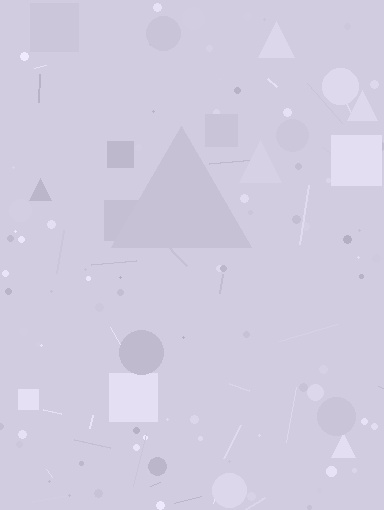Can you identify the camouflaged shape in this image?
The camouflaged shape is a triangle.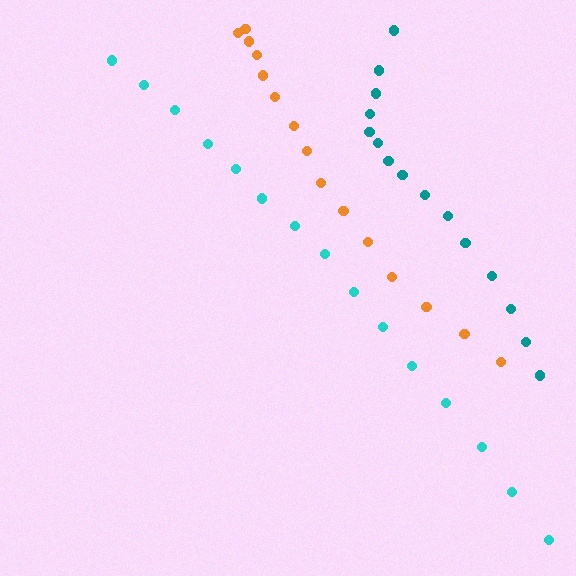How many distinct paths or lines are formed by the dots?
There are 3 distinct paths.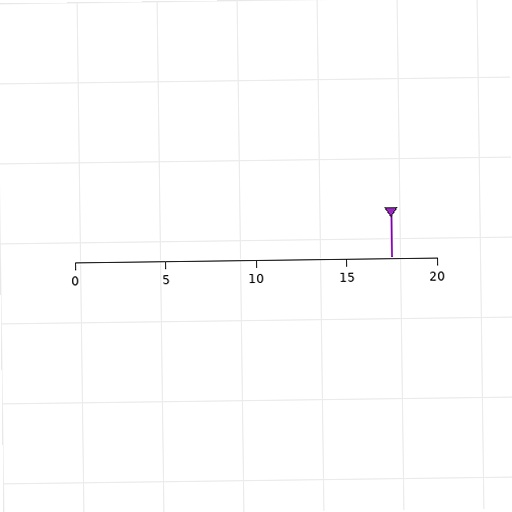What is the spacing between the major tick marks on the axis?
The major ticks are spaced 5 apart.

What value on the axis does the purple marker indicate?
The marker indicates approximately 17.5.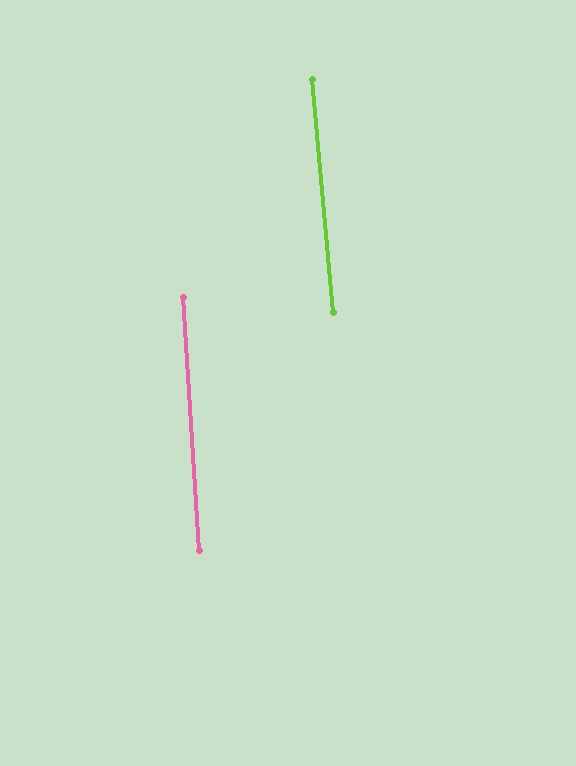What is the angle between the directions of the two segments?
Approximately 1 degree.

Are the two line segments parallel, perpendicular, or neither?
Parallel — their directions differ by only 1.2°.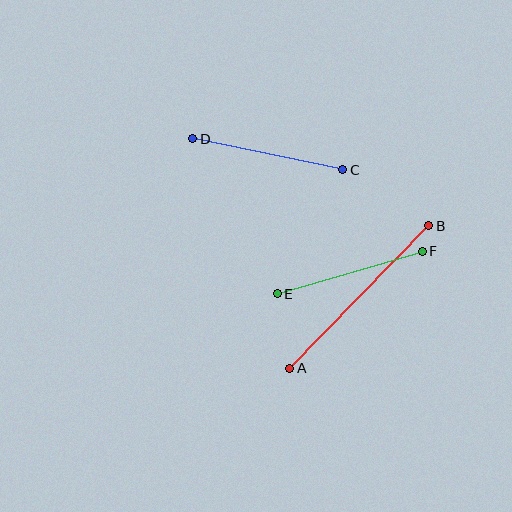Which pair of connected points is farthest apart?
Points A and B are farthest apart.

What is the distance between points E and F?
The distance is approximately 151 pixels.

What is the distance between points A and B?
The distance is approximately 199 pixels.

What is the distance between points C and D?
The distance is approximately 153 pixels.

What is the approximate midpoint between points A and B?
The midpoint is at approximately (359, 297) pixels.